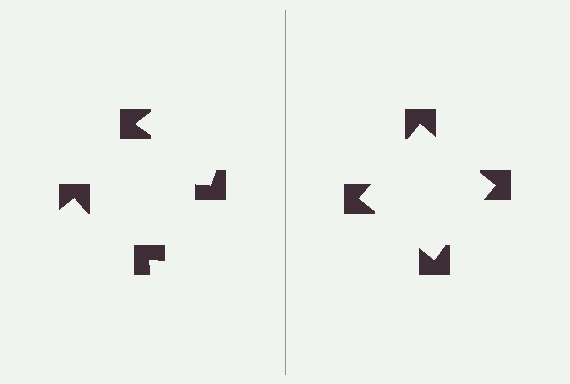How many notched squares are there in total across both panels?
8 — 4 on each side.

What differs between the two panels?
The notched squares are positioned identically on both sides; only the wedge orientations differ. On the right they align to a square; on the left they are misaligned.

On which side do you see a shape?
An illusory square appears on the right side. On the left side the wedge cuts are rotated, so no coherent shape forms.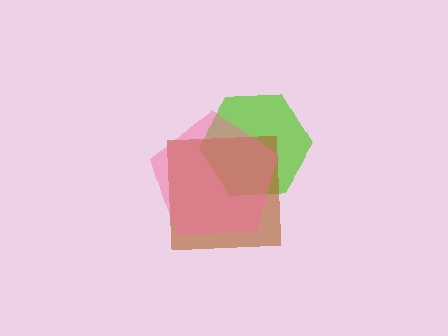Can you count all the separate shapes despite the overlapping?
Yes, there are 3 separate shapes.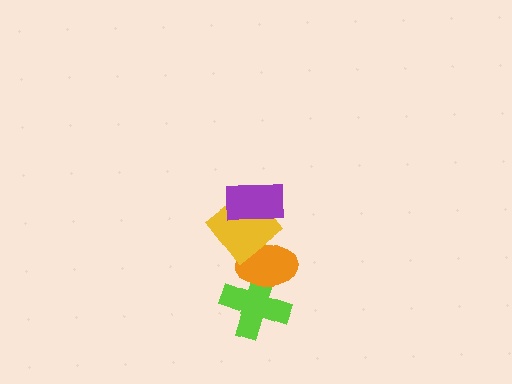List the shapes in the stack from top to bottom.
From top to bottom: the purple rectangle, the yellow diamond, the orange ellipse, the lime cross.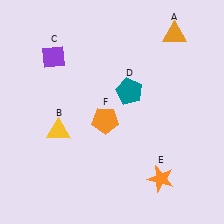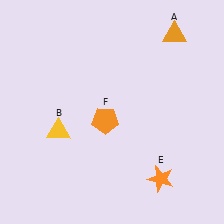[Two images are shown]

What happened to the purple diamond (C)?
The purple diamond (C) was removed in Image 2. It was in the top-left area of Image 1.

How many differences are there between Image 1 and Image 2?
There are 2 differences between the two images.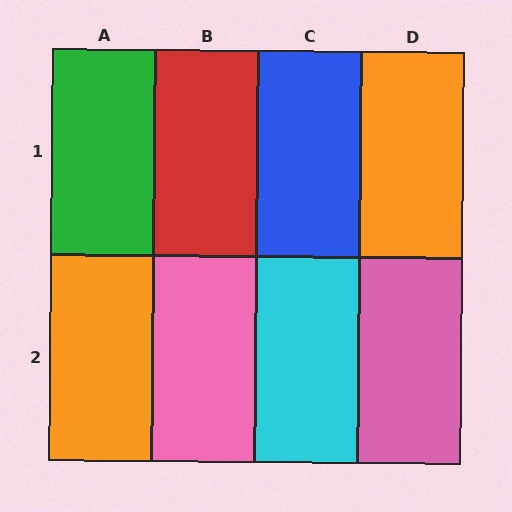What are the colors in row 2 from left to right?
Orange, pink, cyan, pink.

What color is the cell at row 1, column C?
Blue.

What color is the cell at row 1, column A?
Green.